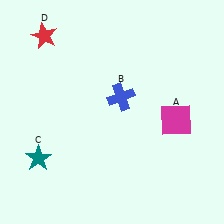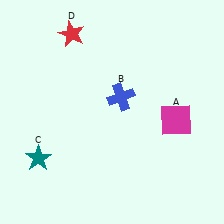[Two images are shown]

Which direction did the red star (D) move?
The red star (D) moved right.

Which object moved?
The red star (D) moved right.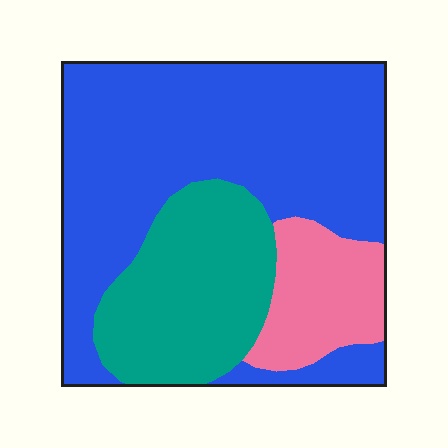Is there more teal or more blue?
Blue.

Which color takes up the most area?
Blue, at roughly 60%.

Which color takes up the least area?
Pink, at roughly 15%.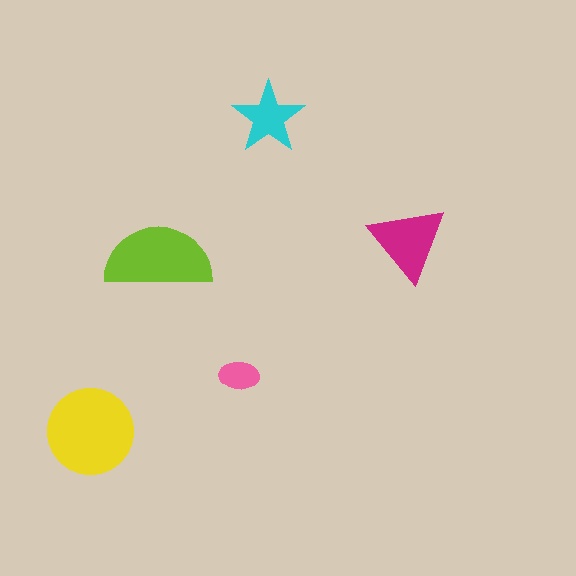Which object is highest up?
The cyan star is topmost.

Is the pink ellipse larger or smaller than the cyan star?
Smaller.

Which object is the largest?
The yellow circle.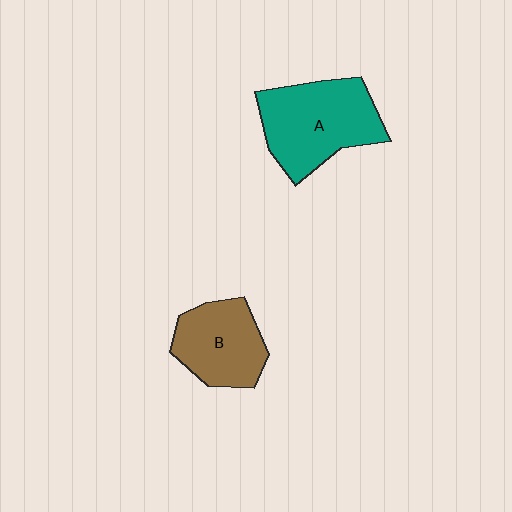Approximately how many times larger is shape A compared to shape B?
Approximately 1.4 times.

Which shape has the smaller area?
Shape B (brown).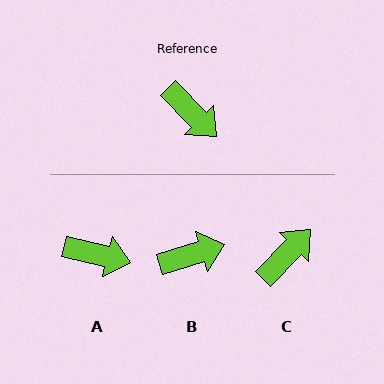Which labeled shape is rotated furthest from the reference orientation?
C, about 91 degrees away.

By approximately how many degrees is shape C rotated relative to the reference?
Approximately 91 degrees counter-clockwise.